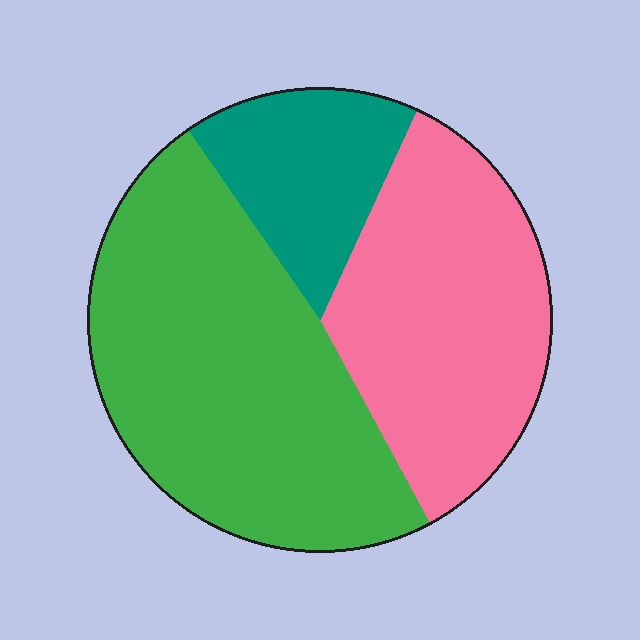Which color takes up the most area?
Green, at roughly 50%.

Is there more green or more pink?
Green.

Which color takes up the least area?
Teal, at roughly 15%.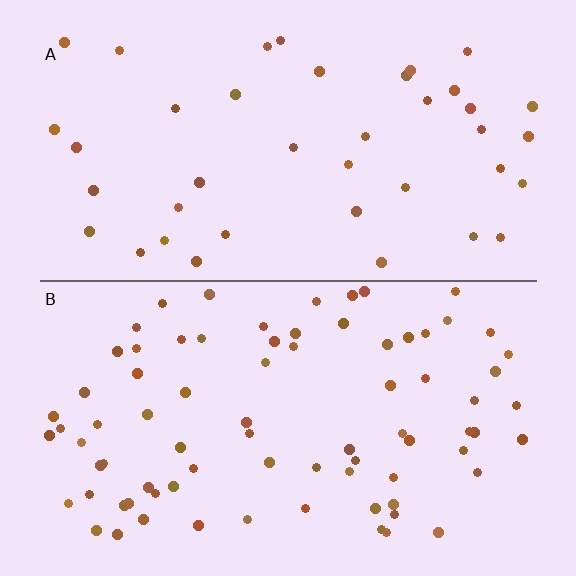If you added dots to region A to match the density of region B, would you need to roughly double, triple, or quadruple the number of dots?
Approximately double.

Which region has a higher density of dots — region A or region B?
B (the bottom).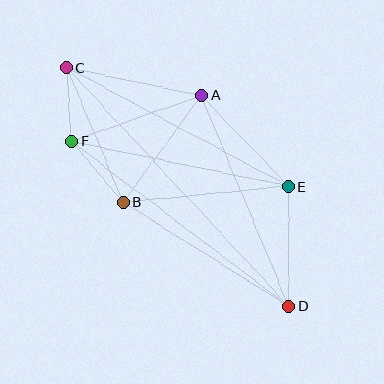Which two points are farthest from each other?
Points C and D are farthest from each other.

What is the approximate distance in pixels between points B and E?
The distance between B and E is approximately 166 pixels.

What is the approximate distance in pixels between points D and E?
The distance between D and E is approximately 120 pixels.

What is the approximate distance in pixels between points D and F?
The distance between D and F is approximately 273 pixels.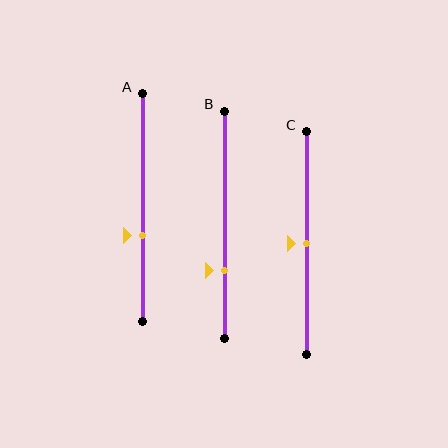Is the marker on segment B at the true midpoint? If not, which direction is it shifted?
No, the marker on segment B is shifted downward by about 20% of the segment length.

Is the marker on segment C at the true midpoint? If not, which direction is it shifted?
Yes, the marker on segment C is at the true midpoint.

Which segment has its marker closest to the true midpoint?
Segment C has its marker closest to the true midpoint.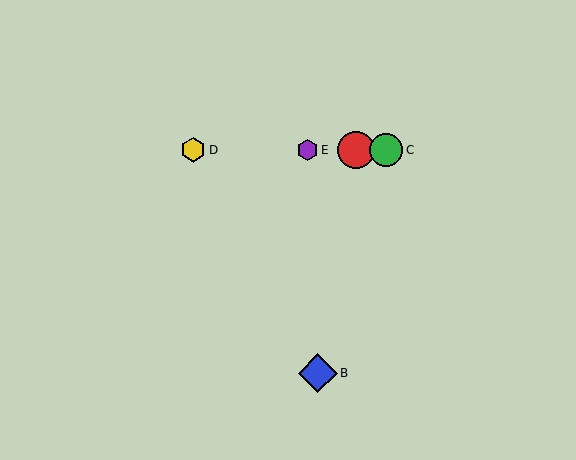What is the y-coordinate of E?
Object E is at y≈150.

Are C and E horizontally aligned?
Yes, both are at y≈150.